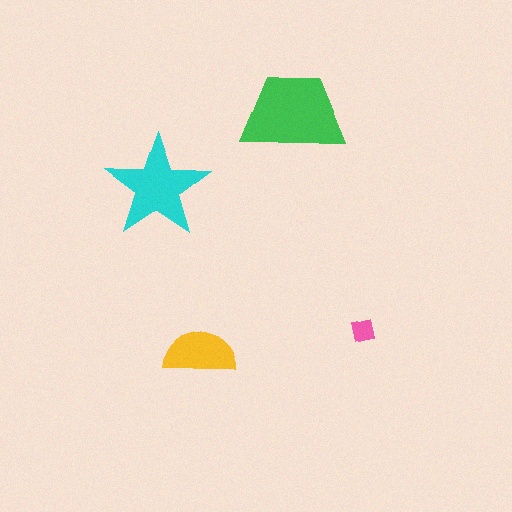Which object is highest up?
The green trapezoid is topmost.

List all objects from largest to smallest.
The green trapezoid, the cyan star, the yellow semicircle, the pink square.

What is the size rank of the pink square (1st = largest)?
4th.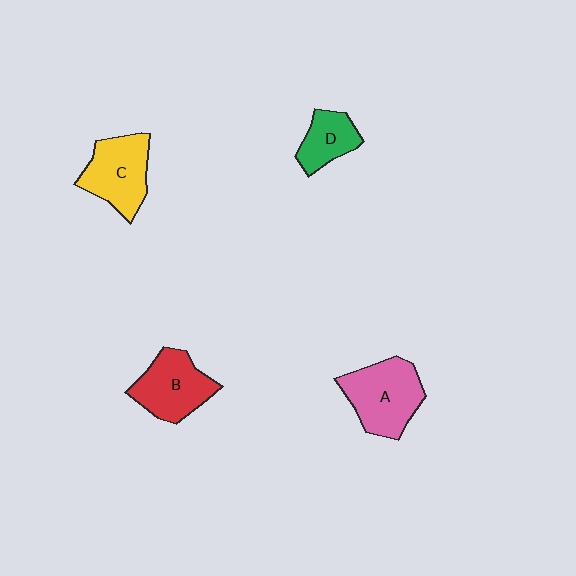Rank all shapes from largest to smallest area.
From largest to smallest: A (pink), C (yellow), B (red), D (green).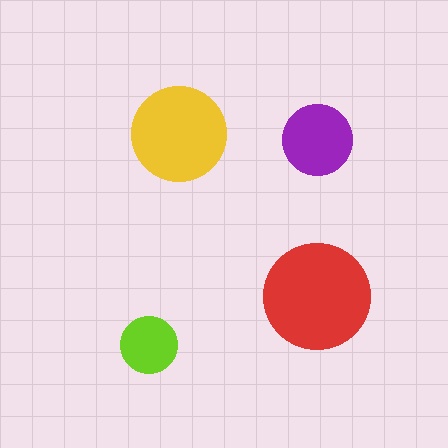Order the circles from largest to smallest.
the red one, the yellow one, the purple one, the lime one.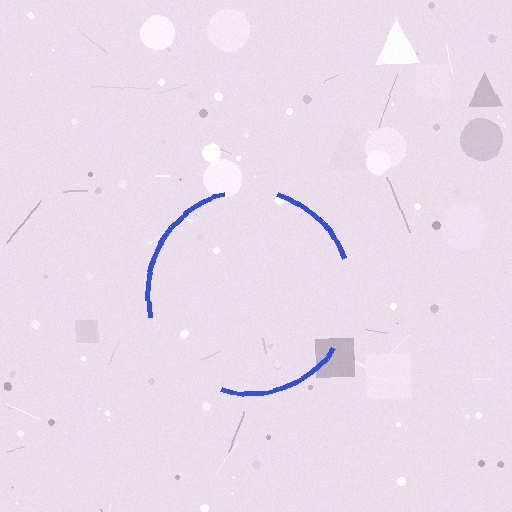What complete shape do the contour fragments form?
The contour fragments form a circle.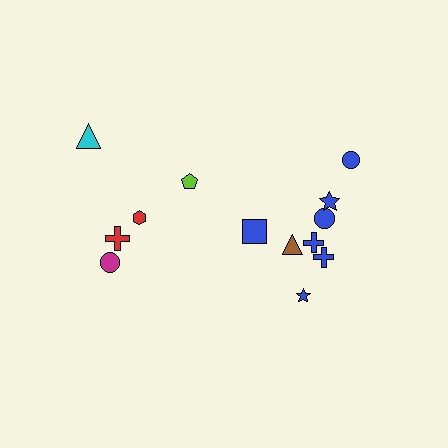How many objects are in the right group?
There are 8 objects.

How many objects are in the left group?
There are 5 objects.